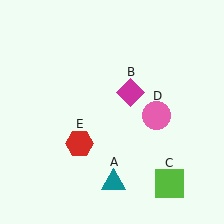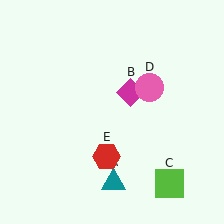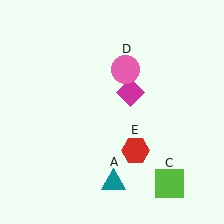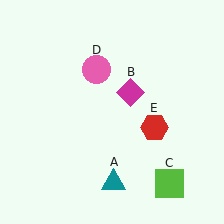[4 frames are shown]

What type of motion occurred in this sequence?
The pink circle (object D), red hexagon (object E) rotated counterclockwise around the center of the scene.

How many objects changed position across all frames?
2 objects changed position: pink circle (object D), red hexagon (object E).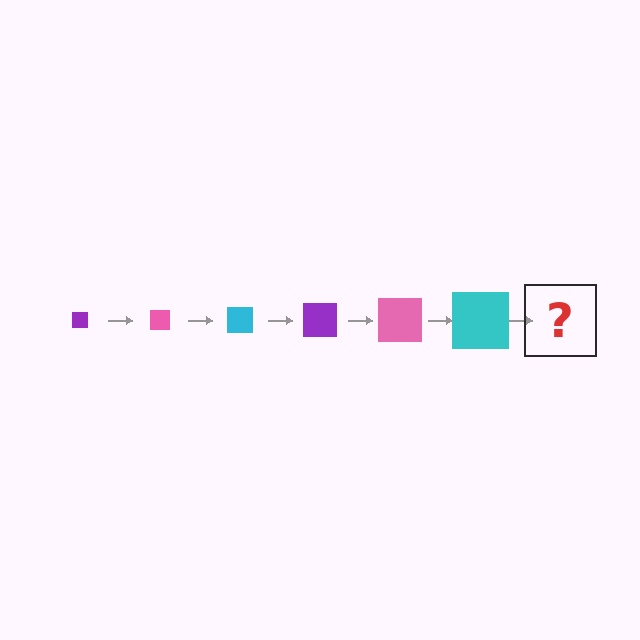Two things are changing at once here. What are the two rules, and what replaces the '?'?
The two rules are that the square grows larger each step and the color cycles through purple, pink, and cyan. The '?' should be a purple square, larger than the previous one.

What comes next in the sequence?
The next element should be a purple square, larger than the previous one.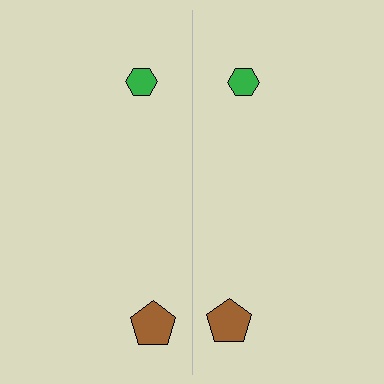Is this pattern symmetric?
Yes, this pattern has bilateral (reflection) symmetry.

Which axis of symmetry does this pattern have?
The pattern has a vertical axis of symmetry running through the center of the image.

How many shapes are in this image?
There are 4 shapes in this image.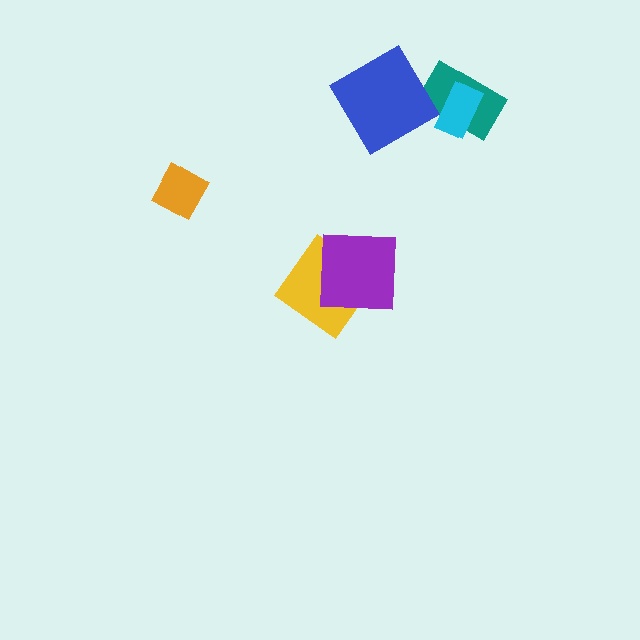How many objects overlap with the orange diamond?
0 objects overlap with the orange diamond.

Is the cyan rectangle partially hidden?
No, no other shape covers it.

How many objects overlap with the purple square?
1 object overlaps with the purple square.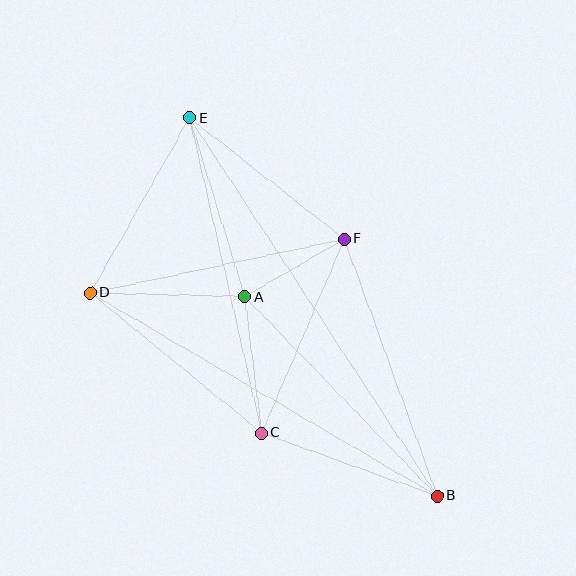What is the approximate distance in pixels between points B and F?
The distance between B and F is approximately 273 pixels.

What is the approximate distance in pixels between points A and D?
The distance between A and D is approximately 154 pixels.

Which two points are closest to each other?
Points A and F are closest to each other.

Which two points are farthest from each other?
Points B and E are farthest from each other.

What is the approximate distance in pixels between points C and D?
The distance between C and D is approximately 221 pixels.